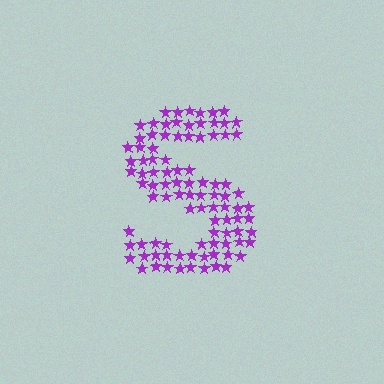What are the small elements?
The small elements are stars.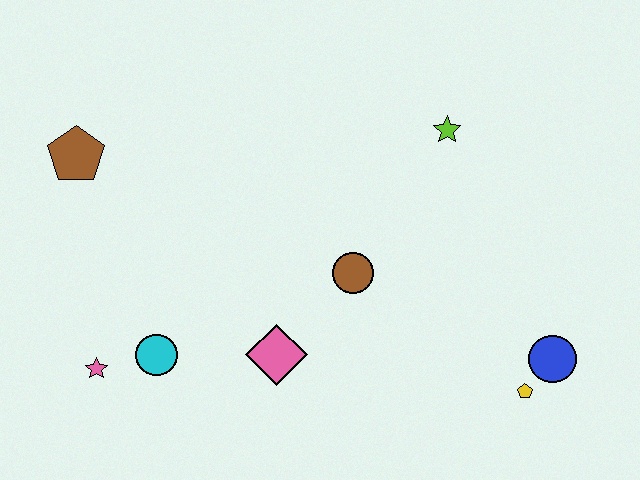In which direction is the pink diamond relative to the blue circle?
The pink diamond is to the left of the blue circle.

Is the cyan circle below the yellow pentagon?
No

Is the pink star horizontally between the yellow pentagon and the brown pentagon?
Yes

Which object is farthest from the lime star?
The pink star is farthest from the lime star.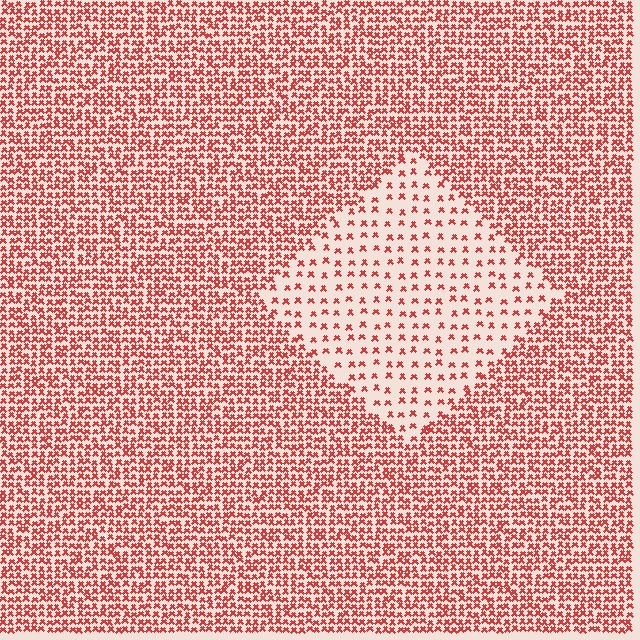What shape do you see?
I see a diamond.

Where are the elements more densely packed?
The elements are more densely packed outside the diamond boundary.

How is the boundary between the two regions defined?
The boundary is defined by a change in element density (approximately 2.8x ratio). All elements are the same color, size, and shape.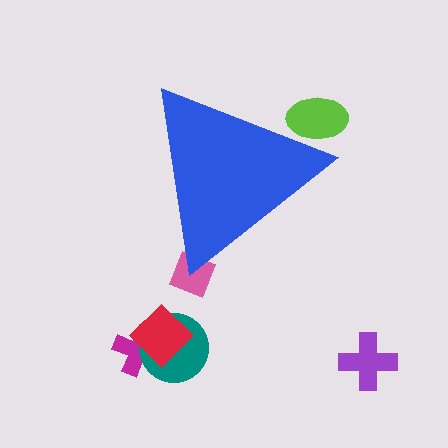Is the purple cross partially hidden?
No, the purple cross is fully visible.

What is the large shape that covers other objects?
A blue triangle.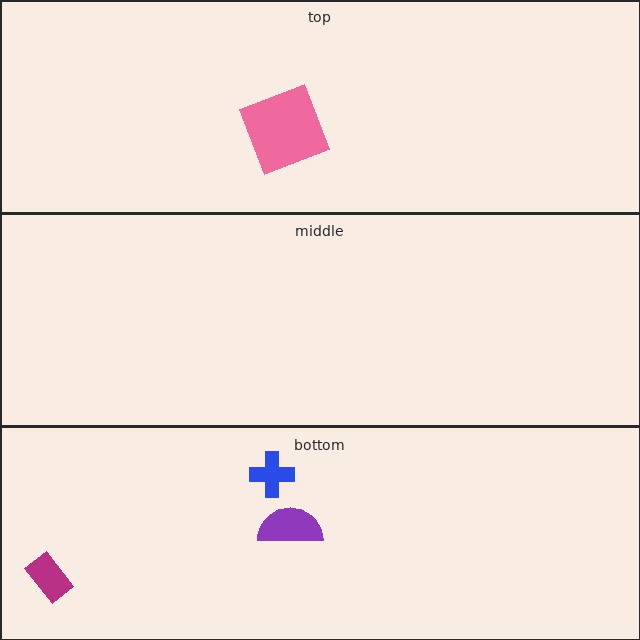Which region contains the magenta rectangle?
The bottom region.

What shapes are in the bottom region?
The blue cross, the magenta rectangle, the purple semicircle.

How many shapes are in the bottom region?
3.